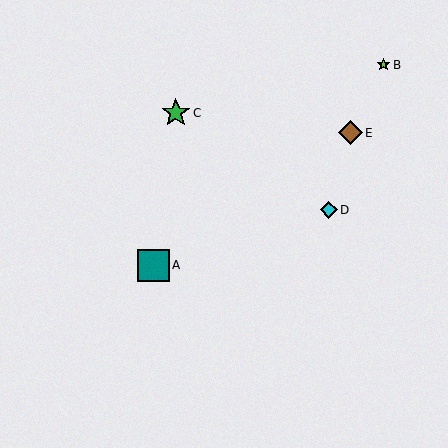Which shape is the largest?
The teal square (labeled A) is the largest.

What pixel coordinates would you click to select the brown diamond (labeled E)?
Click at (351, 133) to select the brown diamond E.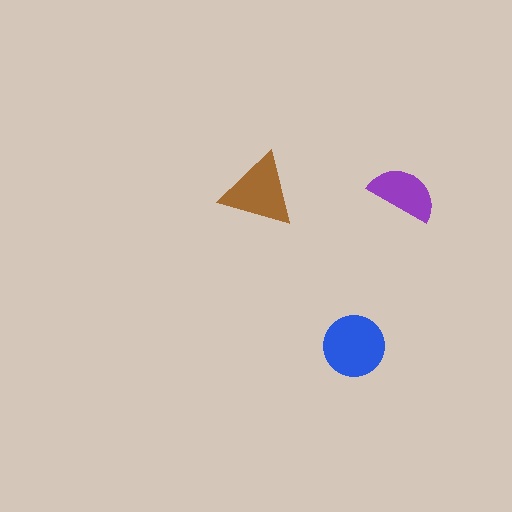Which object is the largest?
The blue circle.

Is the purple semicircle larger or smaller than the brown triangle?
Smaller.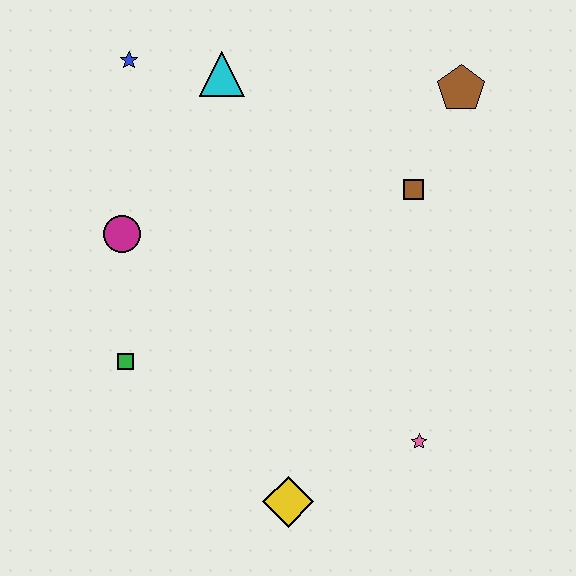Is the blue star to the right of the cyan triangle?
No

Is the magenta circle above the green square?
Yes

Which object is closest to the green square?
The magenta circle is closest to the green square.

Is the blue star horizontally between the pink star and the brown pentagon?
No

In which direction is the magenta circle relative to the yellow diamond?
The magenta circle is above the yellow diamond.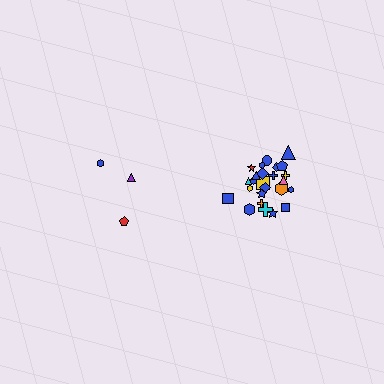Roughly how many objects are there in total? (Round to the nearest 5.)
Roughly 30 objects in total.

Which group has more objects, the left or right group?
The right group.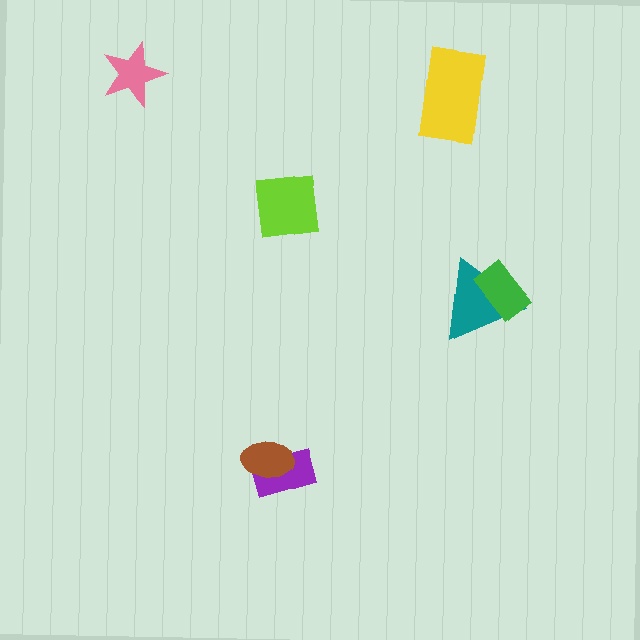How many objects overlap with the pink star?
0 objects overlap with the pink star.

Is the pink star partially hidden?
No, no other shape covers it.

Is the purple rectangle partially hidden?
Yes, it is partially covered by another shape.